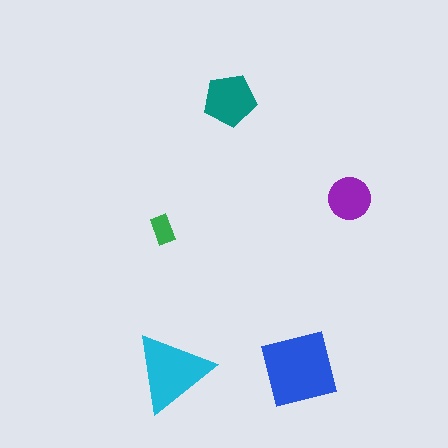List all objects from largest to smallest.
The blue square, the cyan triangle, the teal pentagon, the purple circle, the green rectangle.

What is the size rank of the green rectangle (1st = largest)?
5th.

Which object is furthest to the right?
The purple circle is rightmost.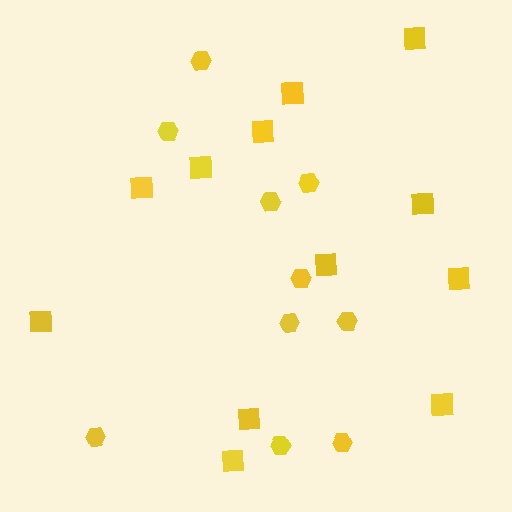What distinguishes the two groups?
There are 2 groups: one group of hexagons (10) and one group of squares (12).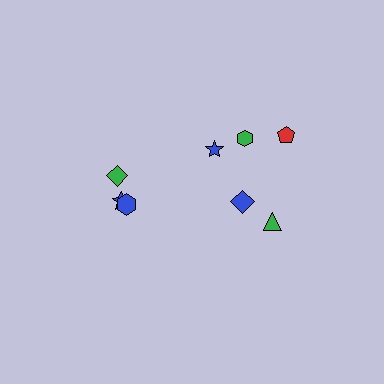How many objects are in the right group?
There are 5 objects.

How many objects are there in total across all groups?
There are 8 objects.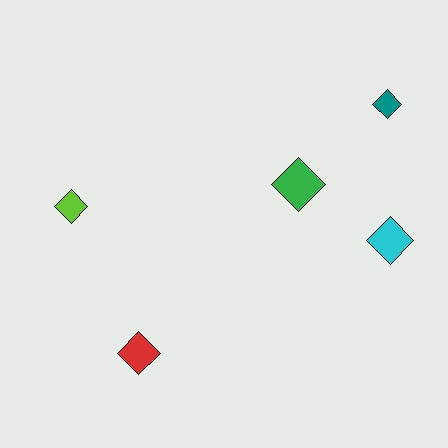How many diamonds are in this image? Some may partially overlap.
There are 5 diamonds.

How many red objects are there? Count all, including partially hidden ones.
There is 1 red object.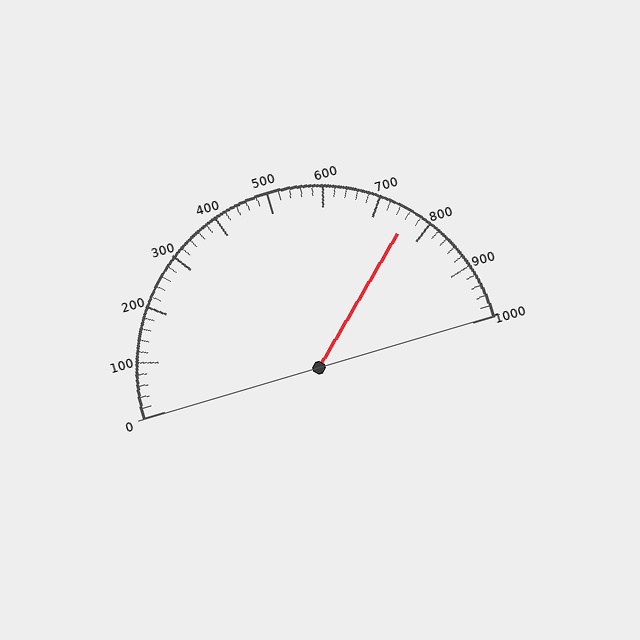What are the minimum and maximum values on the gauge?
The gauge ranges from 0 to 1000.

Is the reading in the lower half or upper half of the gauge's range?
The reading is in the upper half of the range (0 to 1000).